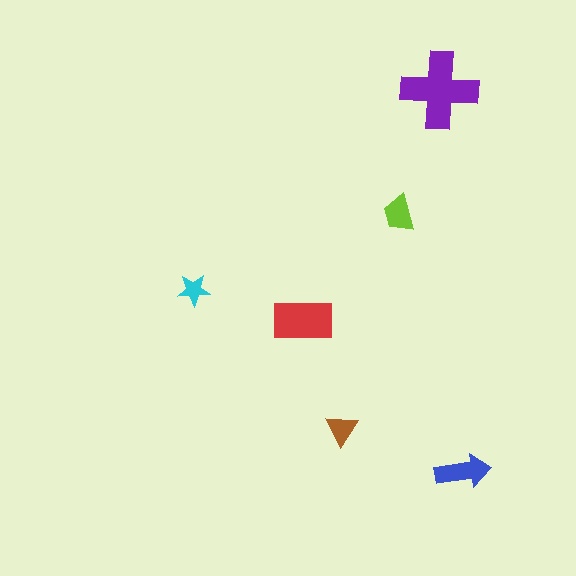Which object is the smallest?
The cyan star.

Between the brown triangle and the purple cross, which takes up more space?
The purple cross.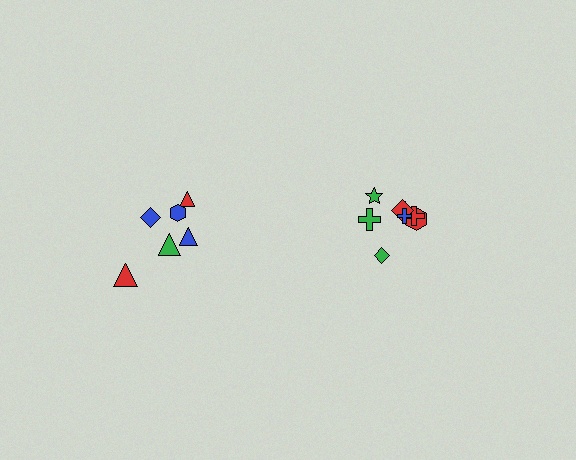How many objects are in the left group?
There are 6 objects.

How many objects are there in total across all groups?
There are 14 objects.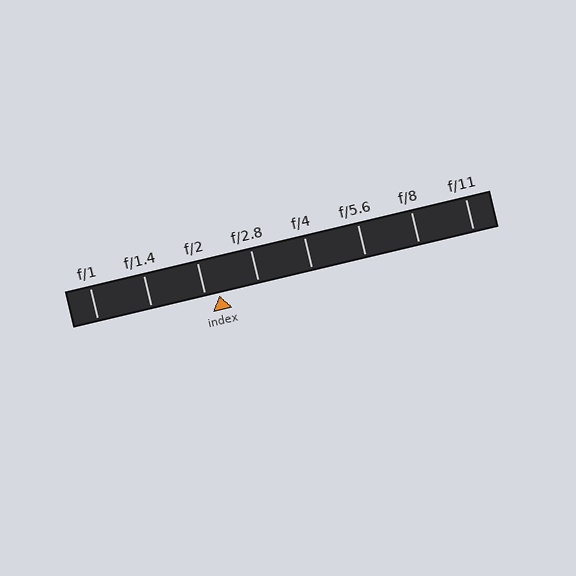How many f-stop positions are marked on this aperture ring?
There are 8 f-stop positions marked.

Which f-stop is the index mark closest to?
The index mark is closest to f/2.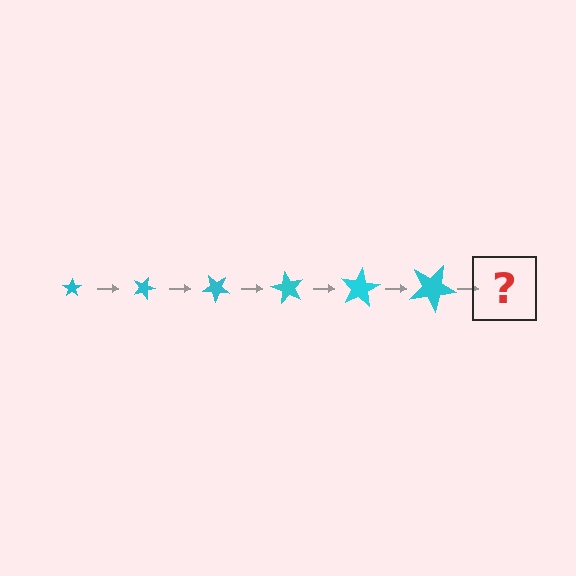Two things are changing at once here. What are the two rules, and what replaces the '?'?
The two rules are that the star grows larger each step and it rotates 20 degrees each step. The '?' should be a star, larger than the previous one and rotated 120 degrees from the start.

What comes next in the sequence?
The next element should be a star, larger than the previous one and rotated 120 degrees from the start.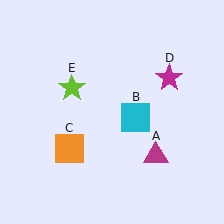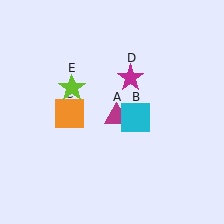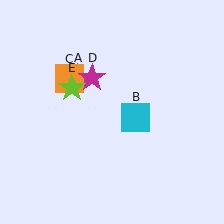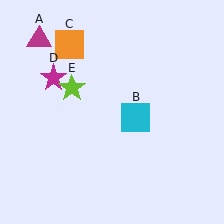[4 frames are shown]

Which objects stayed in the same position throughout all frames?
Cyan square (object B) and lime star (object E) remained stationary.